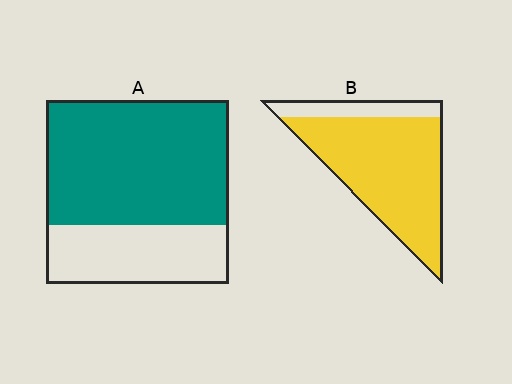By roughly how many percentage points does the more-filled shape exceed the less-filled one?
By roughly 15 percentage points (B over A).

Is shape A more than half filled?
Yes.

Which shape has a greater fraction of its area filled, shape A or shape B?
Shape B.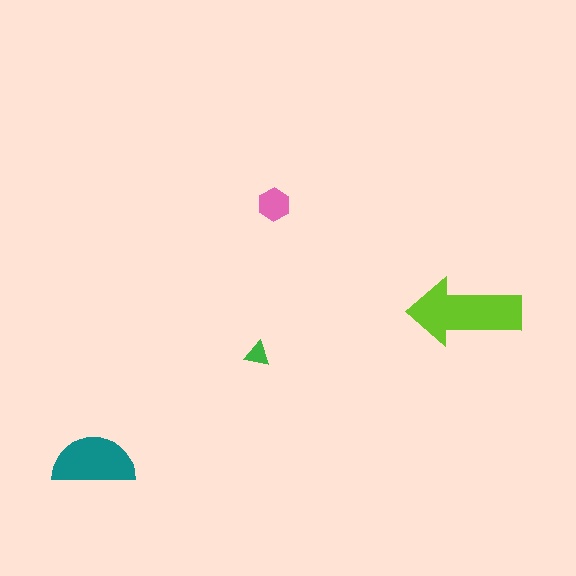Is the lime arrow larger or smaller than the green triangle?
Larger.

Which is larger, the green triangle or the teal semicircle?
The teal semicircle.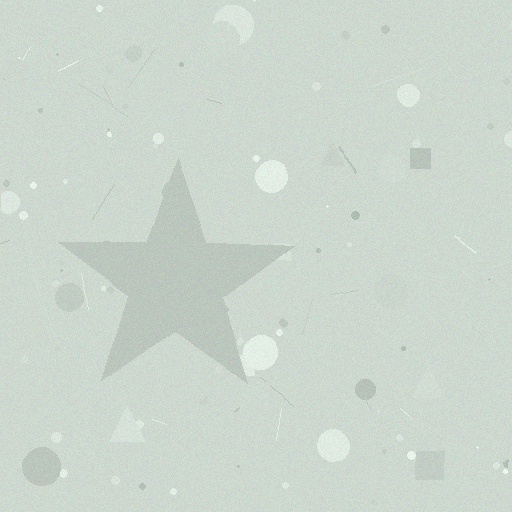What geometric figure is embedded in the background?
A star is embedded in the background.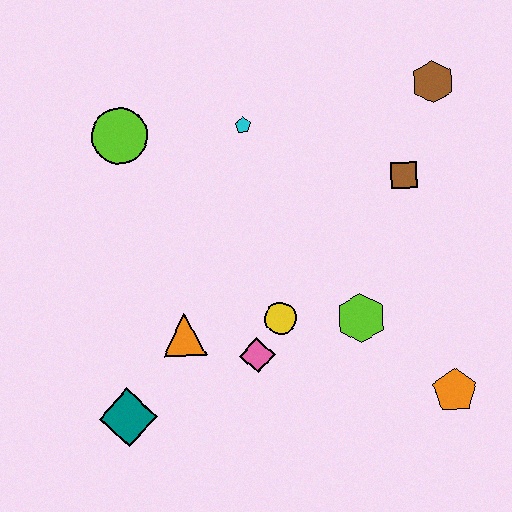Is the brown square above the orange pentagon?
Yes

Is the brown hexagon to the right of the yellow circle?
Yes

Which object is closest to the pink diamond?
The yellow circle is closest to the pink diamond.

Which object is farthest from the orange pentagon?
The lime circle is farthest from the orange pentagon.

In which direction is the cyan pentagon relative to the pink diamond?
The cyan pentagon is above the pink diamond.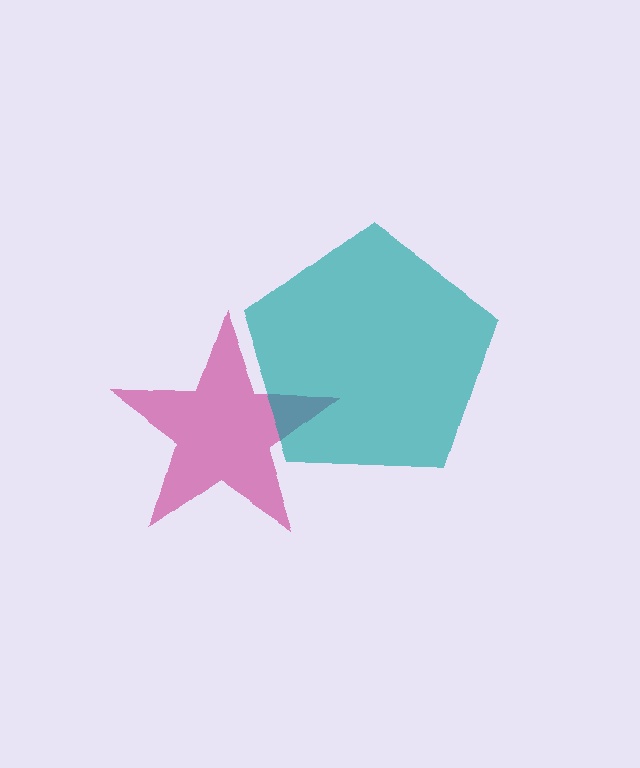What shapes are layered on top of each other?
The layered shapes are: a magenta star, a teal pentagon.